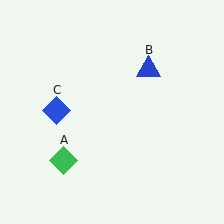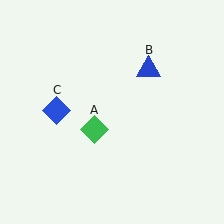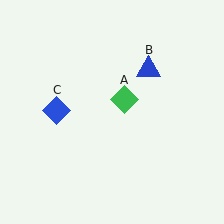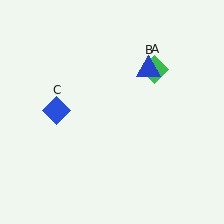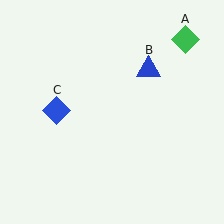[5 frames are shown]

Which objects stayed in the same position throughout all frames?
Blue triangle (object B) and blue diamond (object C) remained stationary.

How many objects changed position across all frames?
1 object changed position: green diamond (object A).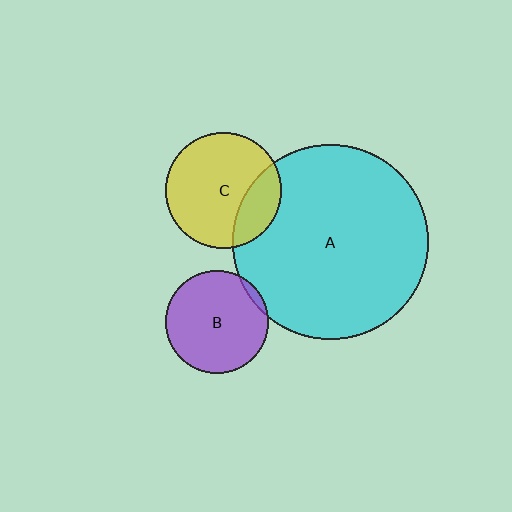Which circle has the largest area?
Circle A (cyan).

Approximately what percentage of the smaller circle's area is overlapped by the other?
Approximately 25%.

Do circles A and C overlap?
Yes.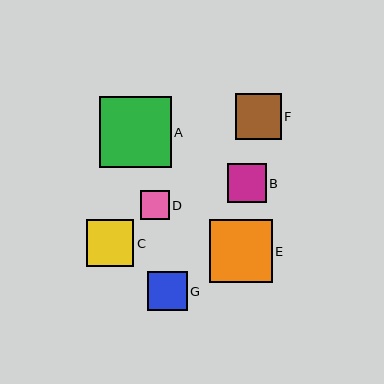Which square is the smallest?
Square D is the smallest with a size of approximately 29 pixels.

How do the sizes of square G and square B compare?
Square G and square B are approximately the same size.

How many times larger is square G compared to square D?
Square G is approximately 1.4 times the size of square D.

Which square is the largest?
Square A is the largest with a size of approximately 71 pixels.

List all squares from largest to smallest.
From largest to smallest: A, E, C, F, G, B, D.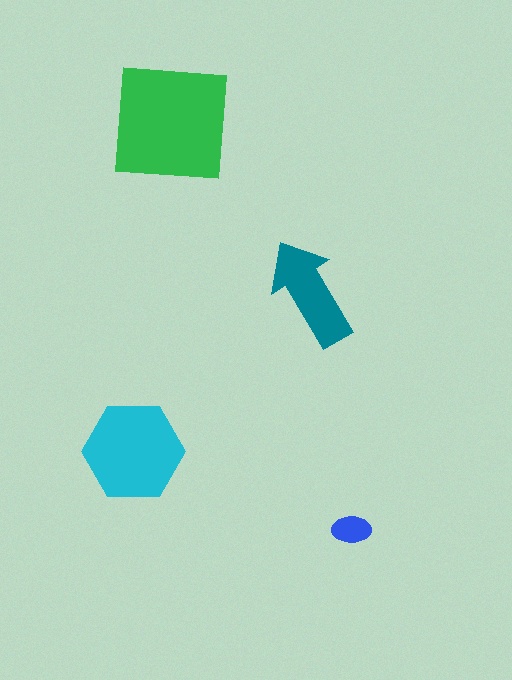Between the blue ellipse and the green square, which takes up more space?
The green square.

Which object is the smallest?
The blue ellipse.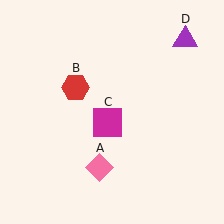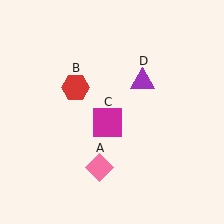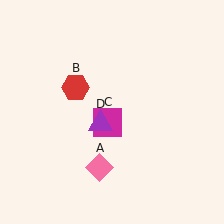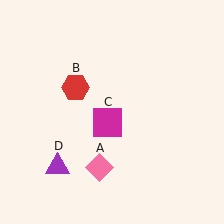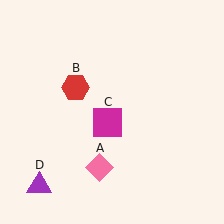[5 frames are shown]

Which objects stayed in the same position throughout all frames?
Pink diamond (object A) and red hexagon (object B) and magenta square (object C) remained stationary.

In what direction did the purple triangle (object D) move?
The purple triangle (object D) moved down and to the left.